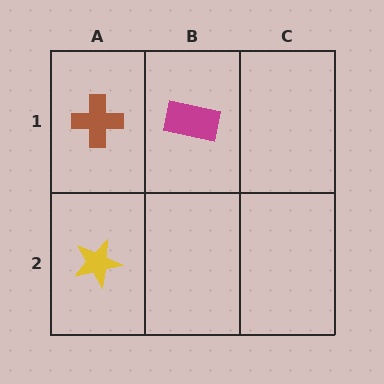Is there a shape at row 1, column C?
No, that cell is empty.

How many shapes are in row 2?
1 shape.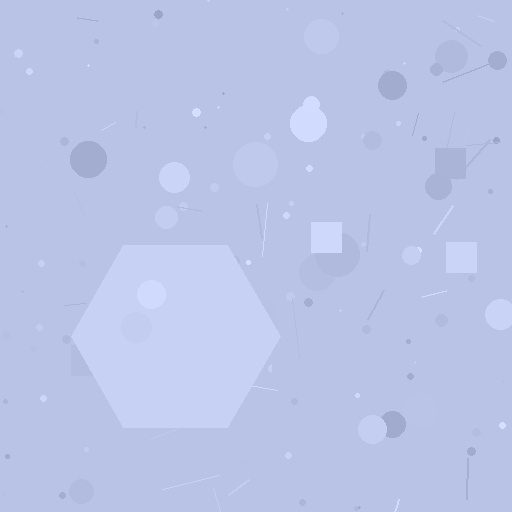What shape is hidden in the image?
A hexagon is hidden in the image.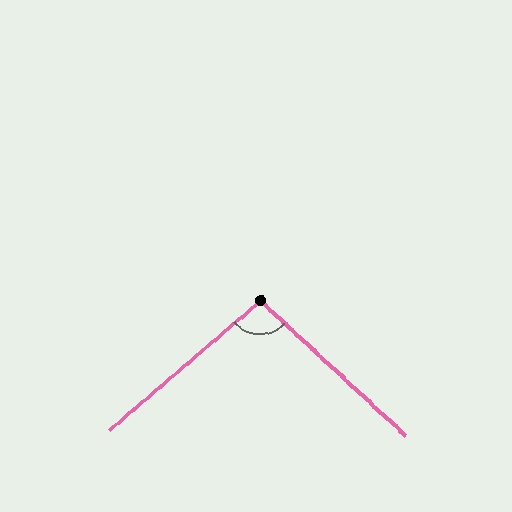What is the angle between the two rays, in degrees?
Approximately 97 degrees.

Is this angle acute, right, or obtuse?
It is obtuse.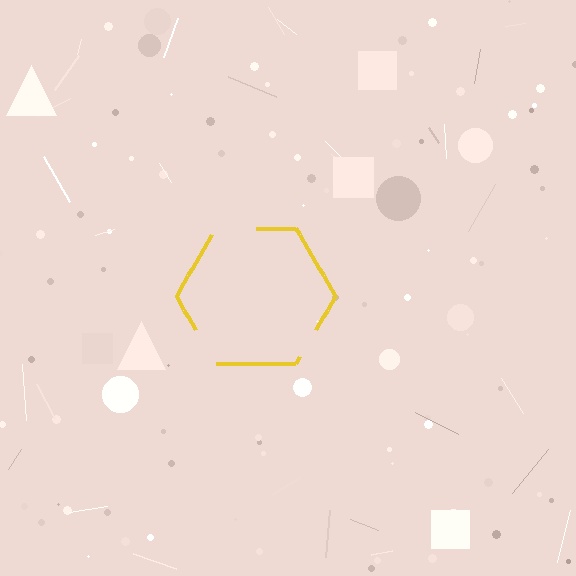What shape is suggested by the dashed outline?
The dashed outline suggests a hexagon.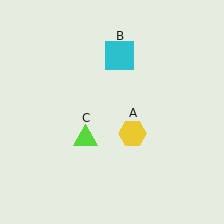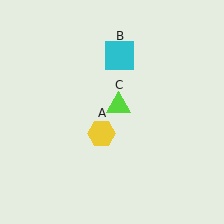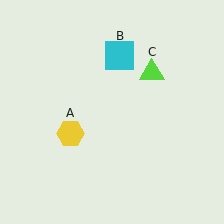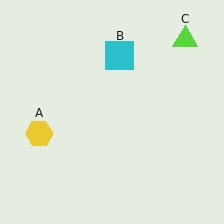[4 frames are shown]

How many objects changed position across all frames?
2 objects changed position: yellow hexagon (object A), lime triangle (object C).